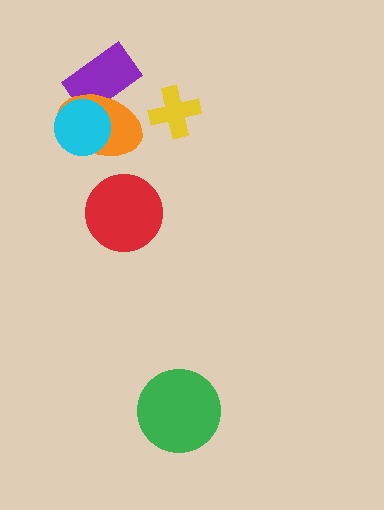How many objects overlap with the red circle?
0 objects overlap with the red circle.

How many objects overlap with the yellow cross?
0 objects overlap with the yellow cross.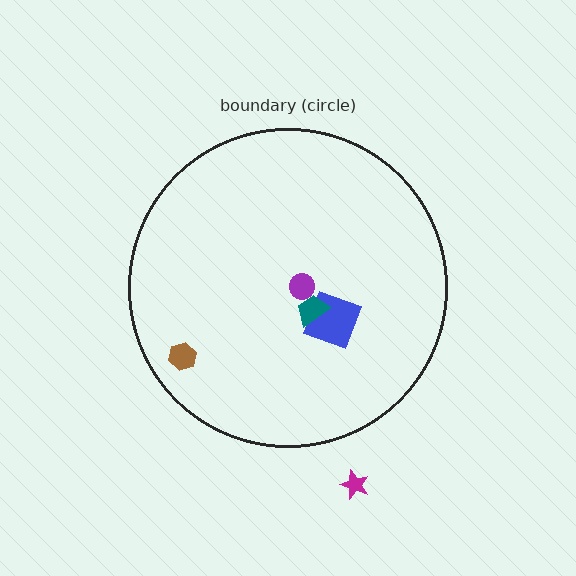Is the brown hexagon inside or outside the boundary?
Inside.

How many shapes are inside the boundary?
4 inside, 1 outside.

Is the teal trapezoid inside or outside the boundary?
Inside.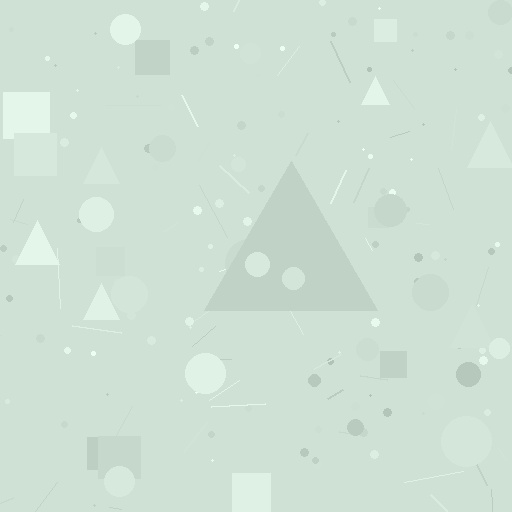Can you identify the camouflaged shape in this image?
The camouflaged shape is a triangle.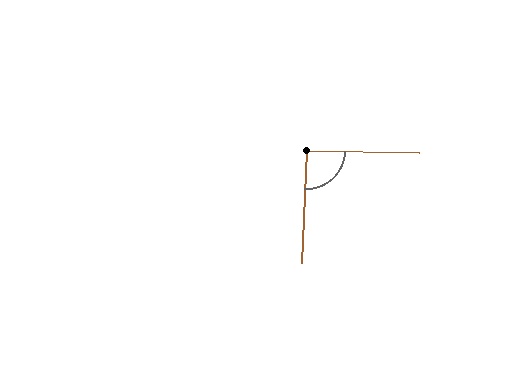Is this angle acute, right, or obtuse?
It is approximately a right angle.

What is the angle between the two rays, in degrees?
Approximately 92 degrees.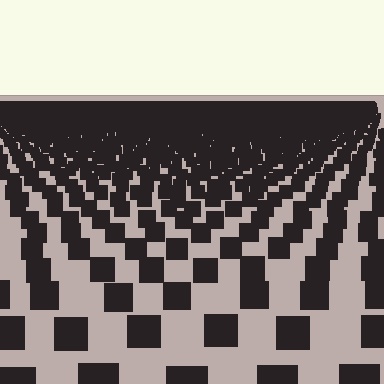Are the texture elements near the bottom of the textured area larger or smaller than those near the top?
Larger. Near the bottom, elements are closer to the viewer and appear at a bigger on-screen size.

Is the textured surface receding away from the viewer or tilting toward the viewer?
The surface is receding away from the viewer. Texture elements get smaller and denser toward the top.